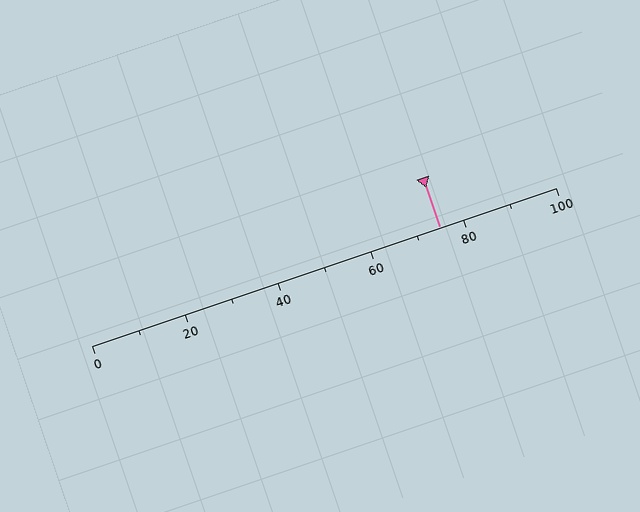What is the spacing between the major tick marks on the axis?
The major ticks are spaced 20 apart.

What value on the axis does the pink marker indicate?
The marker indicates approximately 75.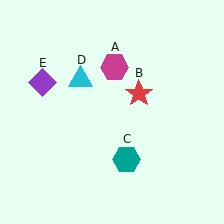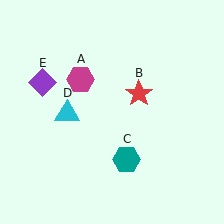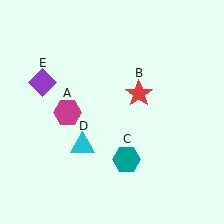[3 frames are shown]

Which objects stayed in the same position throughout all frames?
Red star (object B) and teal hexagon (object C) and purple diamond (object E) remained stationary.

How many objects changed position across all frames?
2 objects changed position: magenta hexagon (object A), cyan triangle (object D).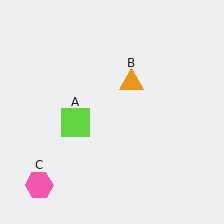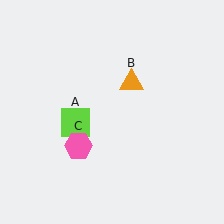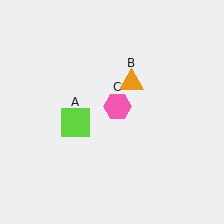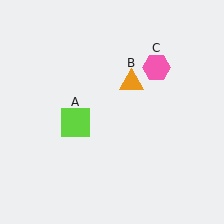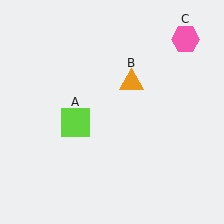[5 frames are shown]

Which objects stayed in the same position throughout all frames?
Lime square (object A) and orange triangle (object B) remained stationary.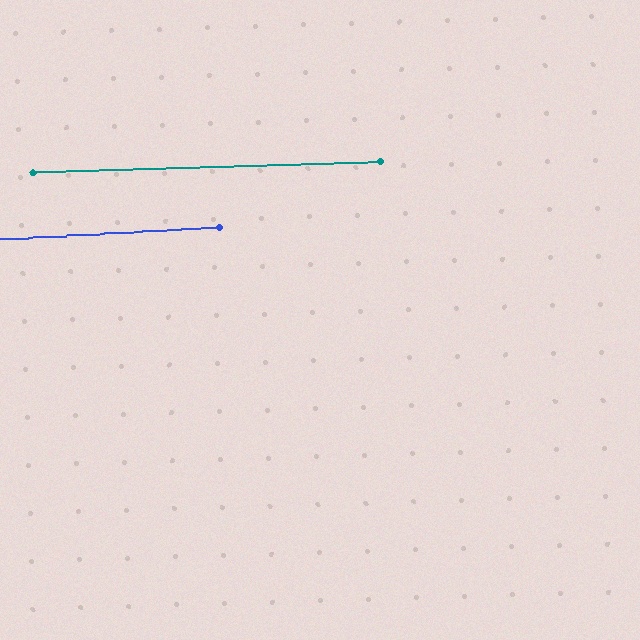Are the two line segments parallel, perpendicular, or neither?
Parallel — their directions differ by only 1.2°.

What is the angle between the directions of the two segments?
Approximately 1 degree.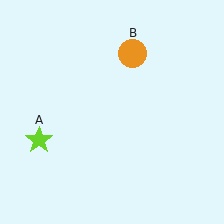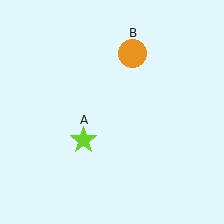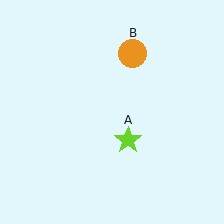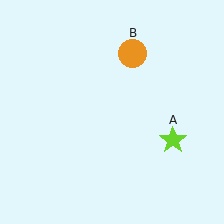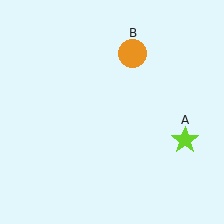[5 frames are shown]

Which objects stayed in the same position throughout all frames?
Orange circle (object B) remained stationary.